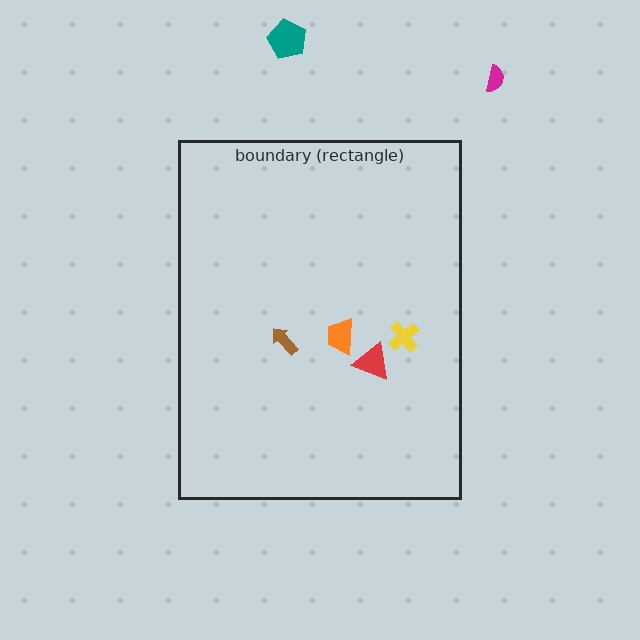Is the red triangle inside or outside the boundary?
Inside.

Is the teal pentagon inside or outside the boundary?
Outside.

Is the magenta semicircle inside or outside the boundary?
Outside.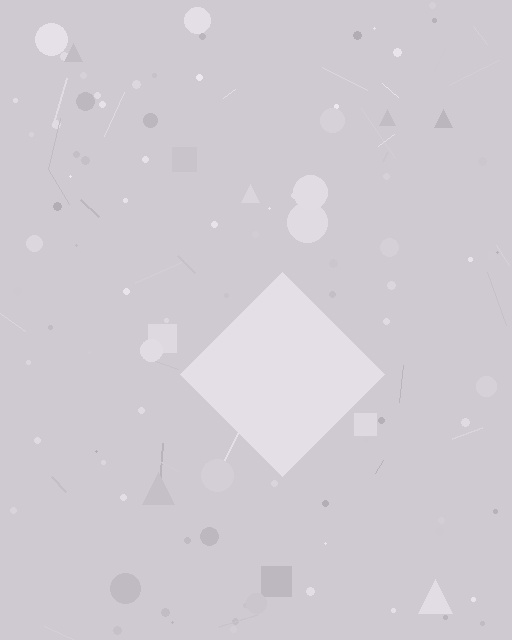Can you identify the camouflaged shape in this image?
The camouflaged shape is a diamond.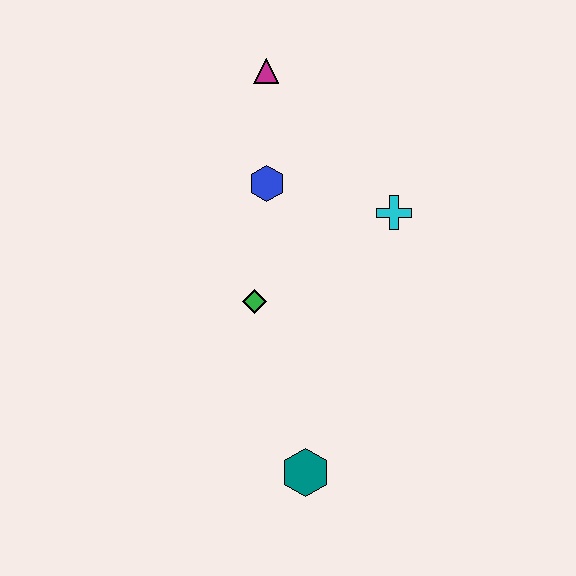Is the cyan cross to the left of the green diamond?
No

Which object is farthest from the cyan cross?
The teal hexagon is farthest from the cyan cross.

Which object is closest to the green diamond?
The blue hexagon is closest to the green diamond.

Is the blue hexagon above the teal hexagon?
Yes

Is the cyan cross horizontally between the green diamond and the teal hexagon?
No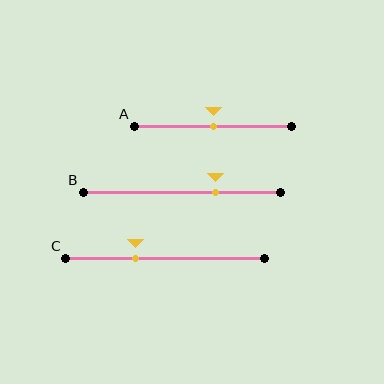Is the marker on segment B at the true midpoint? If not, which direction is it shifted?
No, the marker on segment B is shifted to the right by about 17% of the segment length.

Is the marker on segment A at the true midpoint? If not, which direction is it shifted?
Yes, the marker on segment A is at the true midpoint.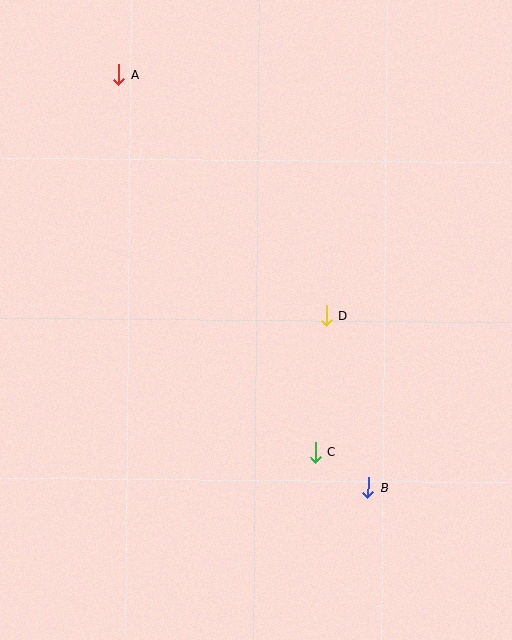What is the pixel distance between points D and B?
The distance between D and B is 177 pixels.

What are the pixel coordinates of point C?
Point C is at (315, 452).